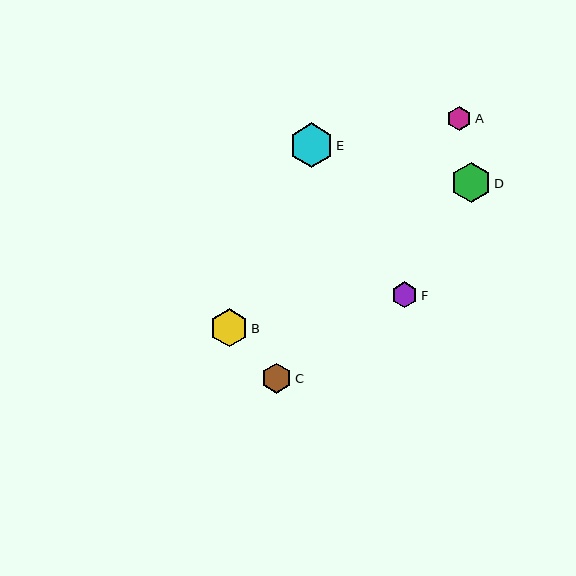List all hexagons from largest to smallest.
From largest to smallest: E, D, B, C, F, A.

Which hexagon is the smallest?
Hexagon A is the smallest with a size of approximately 25 pixels.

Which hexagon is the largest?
Hexagon E is the largest with a size of approximately 44 pixels.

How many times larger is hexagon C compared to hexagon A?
Hexagon C is approximately 1.2 times the size of hexagon A.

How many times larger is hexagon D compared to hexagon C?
Hexagon D is approximately 1.3 times the size of hexagon C.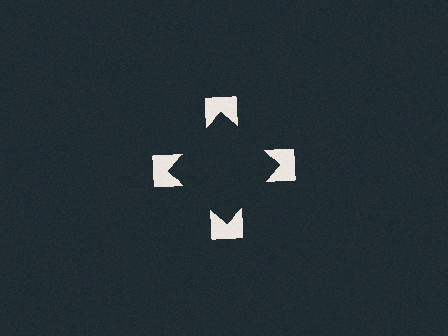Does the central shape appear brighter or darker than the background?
It typically appears slightly darker than the background, even though no actual brightness change is drawn.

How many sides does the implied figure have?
4 sides.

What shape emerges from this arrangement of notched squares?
An illusory square — its edges are inferred from the aligned wedge cuts in the notched squares, not physically drawn.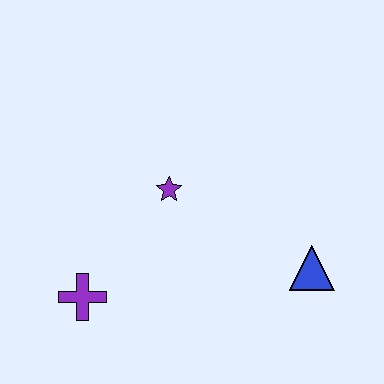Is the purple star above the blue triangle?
Yes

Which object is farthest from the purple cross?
The blue triangle is farthest from the purple cross.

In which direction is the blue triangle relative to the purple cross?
The blue triangle is to the right of the purple cross.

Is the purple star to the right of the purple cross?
Yes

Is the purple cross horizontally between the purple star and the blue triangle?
No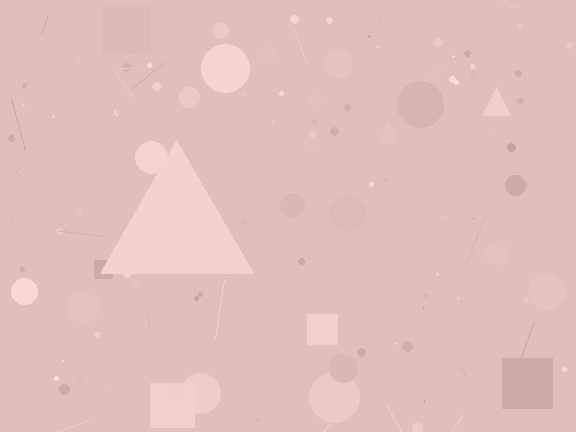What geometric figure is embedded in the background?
A triangle is embedded in the background.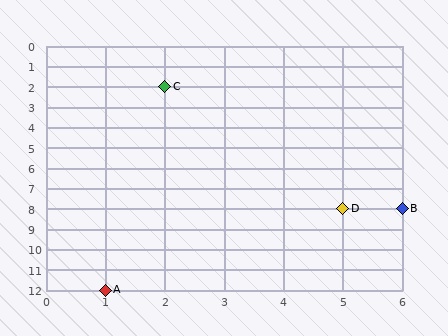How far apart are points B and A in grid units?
Points B and A are 5 columns and 4 rows apart (about 6.4 grid units diagonally).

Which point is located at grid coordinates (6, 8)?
Point B is at (6, 8).